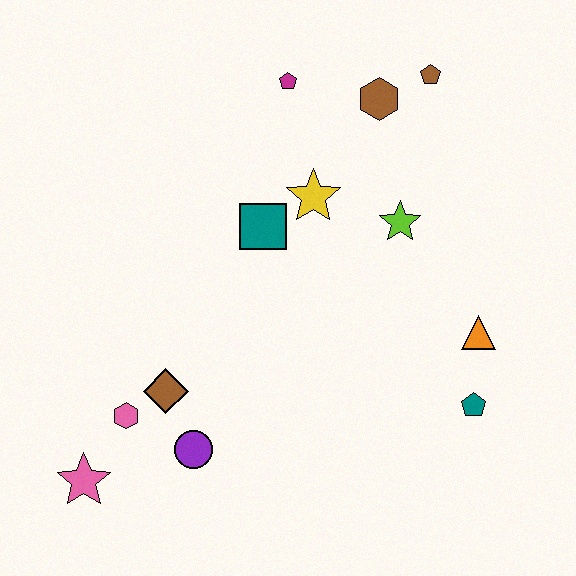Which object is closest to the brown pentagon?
The brown hexagon is closest to the brown pentagon.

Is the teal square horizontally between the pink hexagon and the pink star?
No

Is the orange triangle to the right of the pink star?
Yes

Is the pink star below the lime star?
Yes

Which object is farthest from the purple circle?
The brown pentagon is farthest from the purple circle.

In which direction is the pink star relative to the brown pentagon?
The pink star is below the brown pentagon.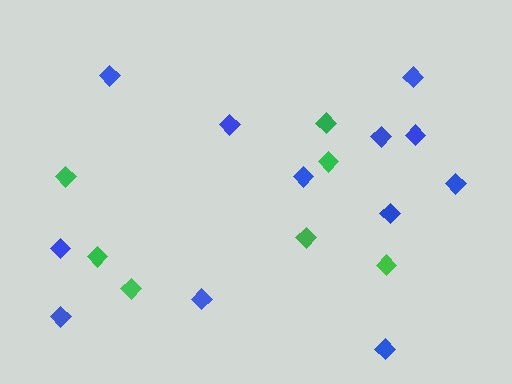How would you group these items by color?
There are 2 groups: one group of blue diamonds (12) and one group of green diamonds (7).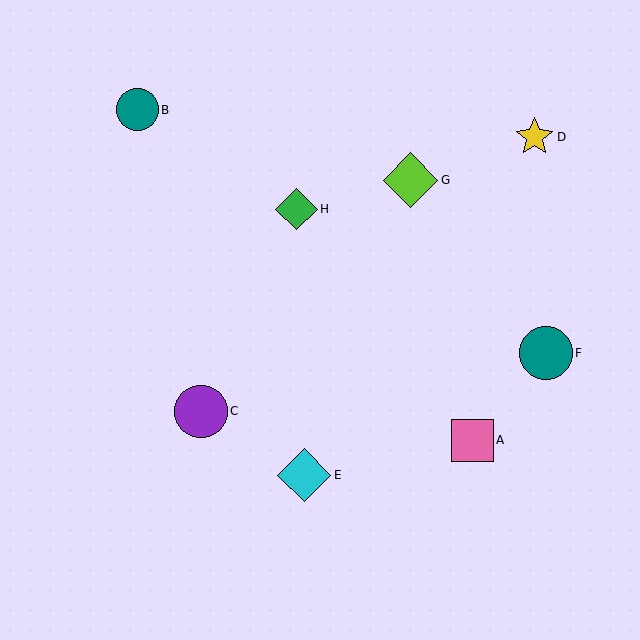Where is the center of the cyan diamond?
The center of the cyan diamond is at (304, 475).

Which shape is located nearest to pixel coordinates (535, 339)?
The teal circle (labeled F) at (546, 353) is nearest to that location.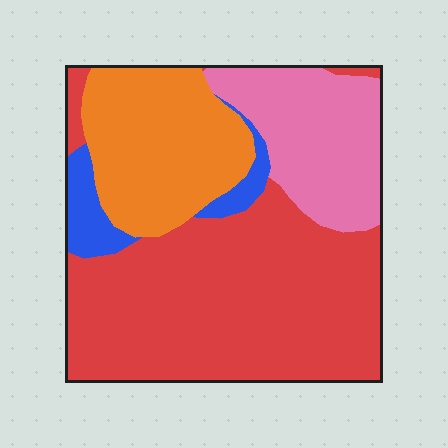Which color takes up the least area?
Blue, at roughly 5%.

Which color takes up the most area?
Red, at roughly 50%.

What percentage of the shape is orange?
Orange covers 22% of the shape.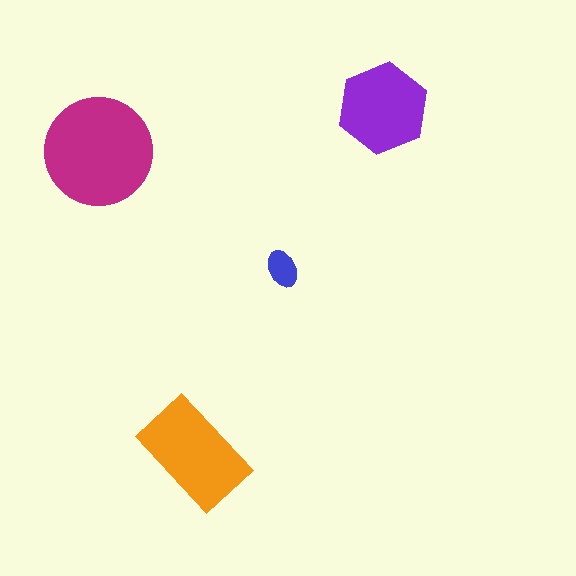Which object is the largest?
The magenta circle.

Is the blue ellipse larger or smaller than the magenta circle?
Smaller.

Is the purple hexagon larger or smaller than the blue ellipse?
Larger.